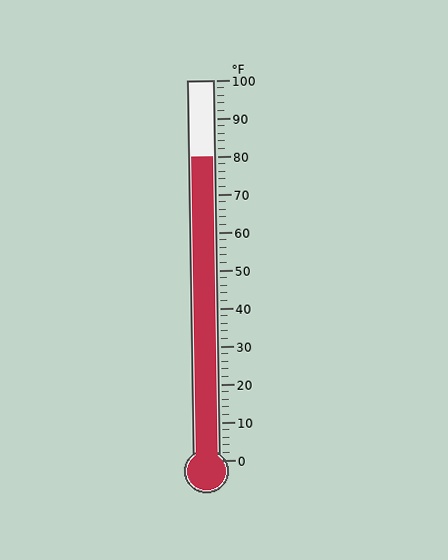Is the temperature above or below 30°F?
The temperature is above 30°F.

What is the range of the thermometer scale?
The thermometer scale ranges from 0°F to 100°F.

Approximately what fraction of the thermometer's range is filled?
The thermometer is filled to approximately 80% of its range.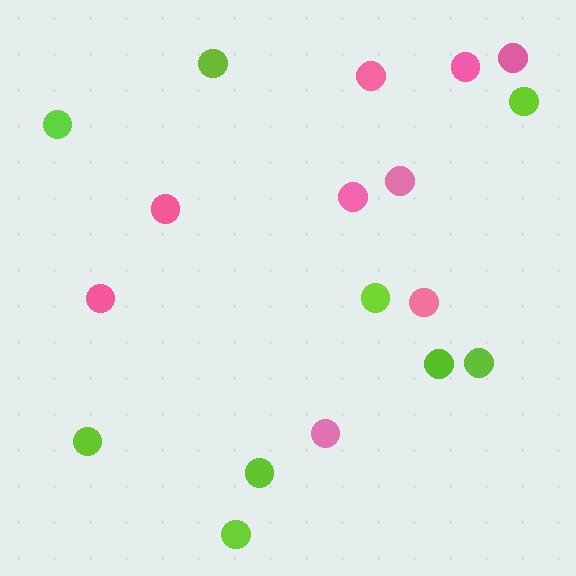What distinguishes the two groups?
There are 2 groups: one group of lime circles (9) and one group of pink circles (9).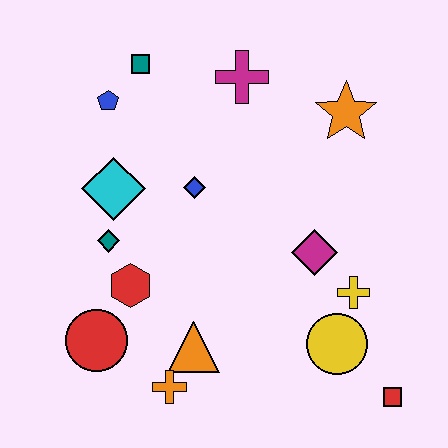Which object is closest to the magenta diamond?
The yellow cross is closest to the magenta diamond.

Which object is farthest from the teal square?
The red square is farthest from the teal square.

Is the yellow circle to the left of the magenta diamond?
No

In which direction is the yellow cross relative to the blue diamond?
The yellow cross is to the right of the blue diamond.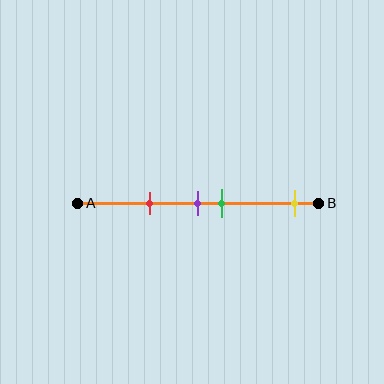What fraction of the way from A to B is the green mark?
The green mark is approximately 60% (0.6) of the way from A to B.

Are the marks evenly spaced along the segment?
No, the marks are not evenly spaced.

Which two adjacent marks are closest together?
The purple and green marks are the closest adjacent pair.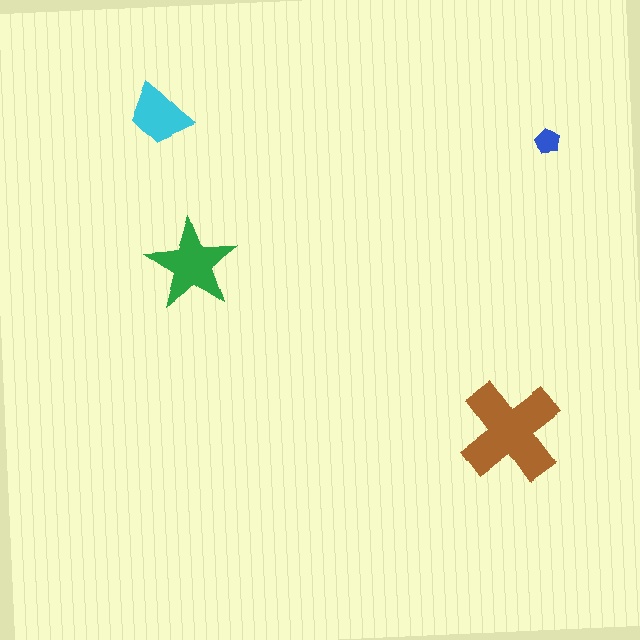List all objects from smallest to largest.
The blue pentagon, the cyan trapezoid, the green star, the brown cross.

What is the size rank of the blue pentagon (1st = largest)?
4th.